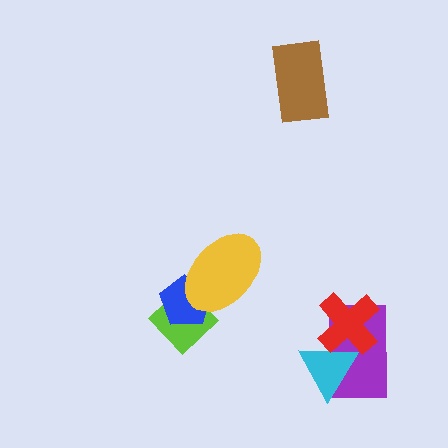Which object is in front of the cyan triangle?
The red cross is in front of the cyan triangle.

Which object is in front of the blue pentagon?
The yellow ellipse is in front of the blue pentagon.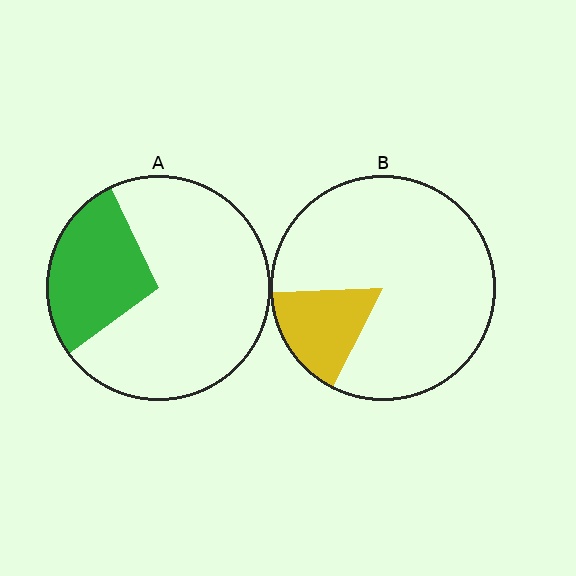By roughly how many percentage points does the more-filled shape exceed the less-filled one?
By roughly 10 percentage points (A over B).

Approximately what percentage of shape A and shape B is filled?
A is approximately 30% and B is approximately 15%.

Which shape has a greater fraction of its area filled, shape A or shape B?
Shape A.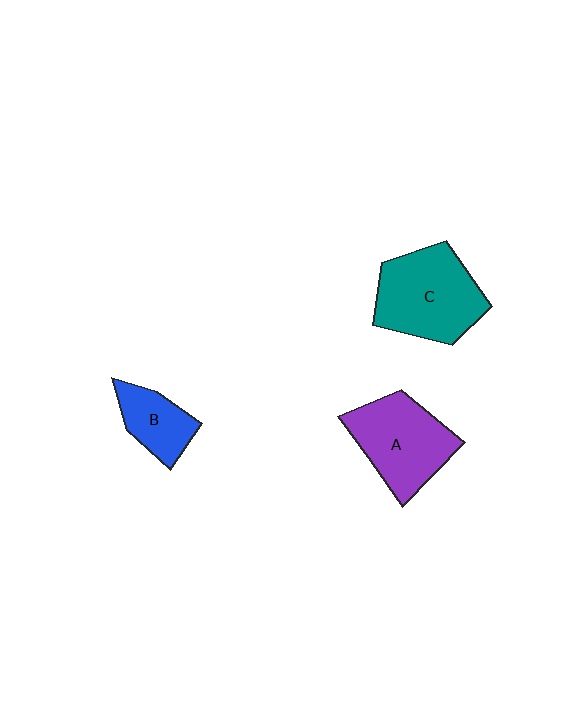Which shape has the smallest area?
Shape B (blue).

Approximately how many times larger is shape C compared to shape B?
Approximately 2.0 times.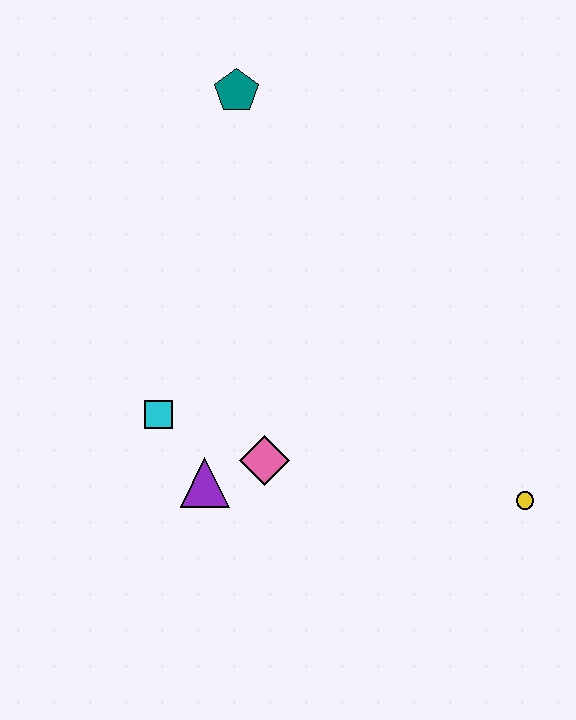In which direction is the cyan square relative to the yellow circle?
The cyan square is to the left of the yellow circle.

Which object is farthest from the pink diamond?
The teal pentagon is farthest from the pink diamond.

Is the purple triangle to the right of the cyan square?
Yes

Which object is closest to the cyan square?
The purple triangle is closest to the cyan square.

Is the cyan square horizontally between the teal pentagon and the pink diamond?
No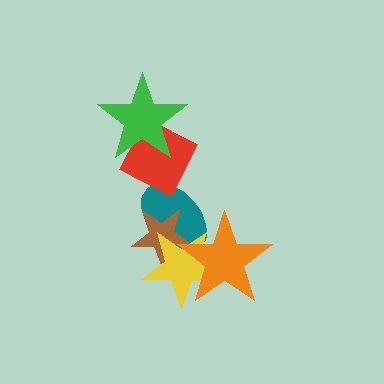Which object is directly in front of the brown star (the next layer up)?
The yellow star is directly in front of the brown star.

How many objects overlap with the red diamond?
2 objects overlap with the red diamond.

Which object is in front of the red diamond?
The green star is in front of the red diamond.